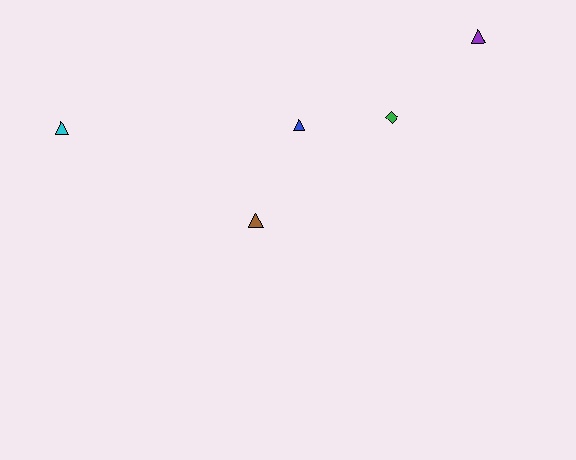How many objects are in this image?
There are 5 objects.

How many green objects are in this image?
There is 1 green object.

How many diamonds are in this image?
There is 1 diamond.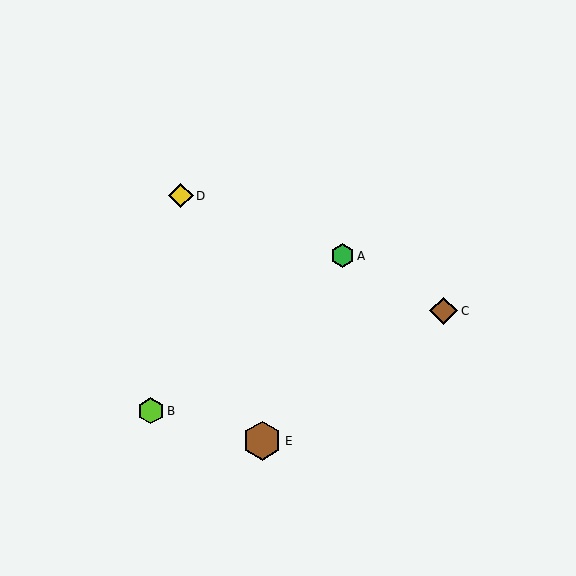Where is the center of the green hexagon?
The center of the green hexagon is at (343, 256).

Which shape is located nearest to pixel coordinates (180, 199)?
The yellow diamond (labeled D) at (181, 196) is nearest to that location.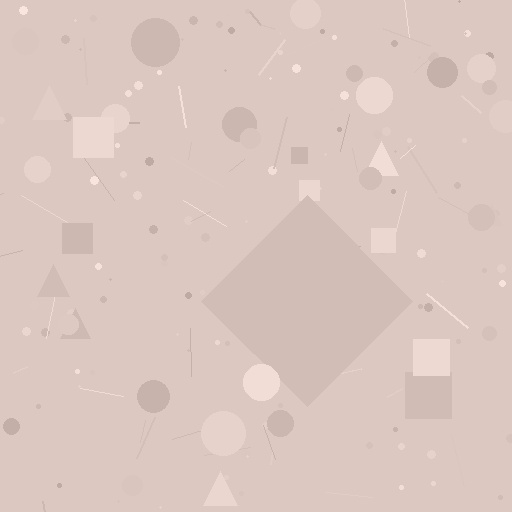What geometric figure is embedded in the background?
A diamond is embedded in the background.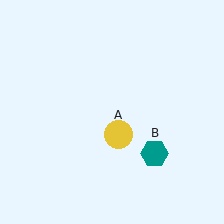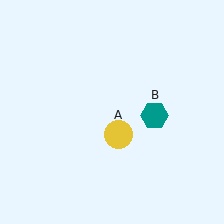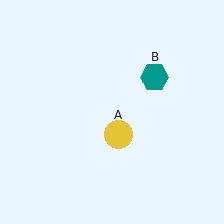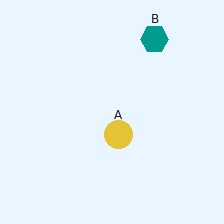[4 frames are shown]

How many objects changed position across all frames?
1 object changed position: teal hexagon (object B).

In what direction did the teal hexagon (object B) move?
The teal hexagon (object B) moved up.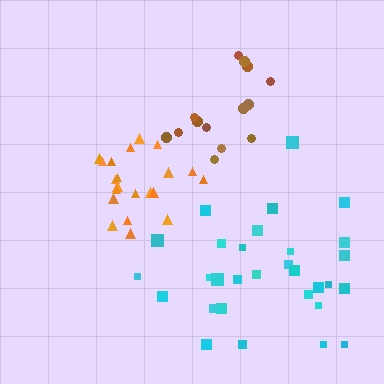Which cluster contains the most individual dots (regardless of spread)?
Cyan (31).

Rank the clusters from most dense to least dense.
orange, brown, cyan.